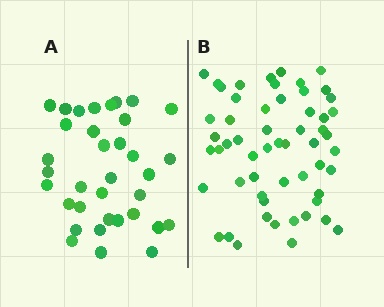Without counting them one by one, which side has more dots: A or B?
Region B (the right region) has more dots.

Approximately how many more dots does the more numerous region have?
Region B has approximately 20 more dots than region A.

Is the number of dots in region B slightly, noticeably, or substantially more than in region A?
Region B has substantially more. The ratio is roughly 1.6 to 1.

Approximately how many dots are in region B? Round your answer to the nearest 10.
About 60 dots. (The exact count is 56, which rounds to 60.)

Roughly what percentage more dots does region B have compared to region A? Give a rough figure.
About 60% more.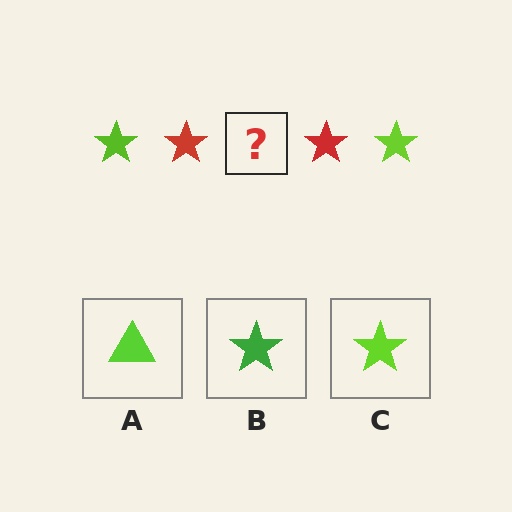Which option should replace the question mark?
Option C.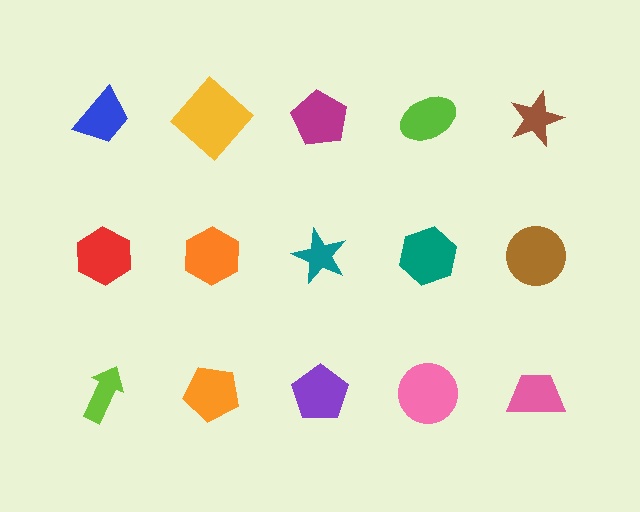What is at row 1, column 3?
A magenta pentagon.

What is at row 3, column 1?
A lime arrow.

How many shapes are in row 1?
5 shapes.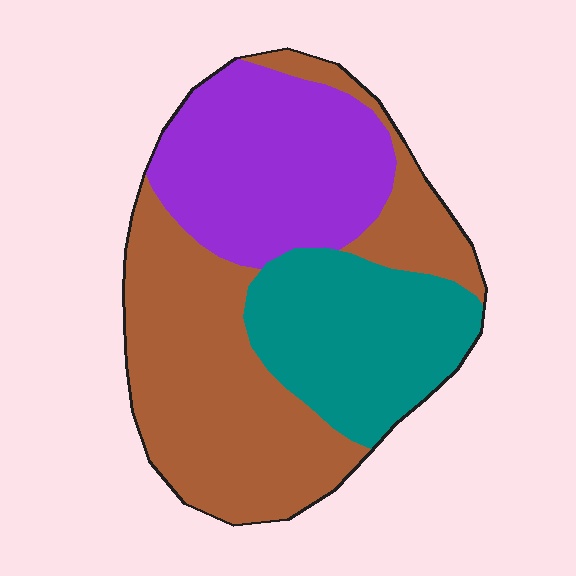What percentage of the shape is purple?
Purple takes up between a sixth and a third of the shape.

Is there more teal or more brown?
Brown.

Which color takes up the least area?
Teal, at roughly 25%.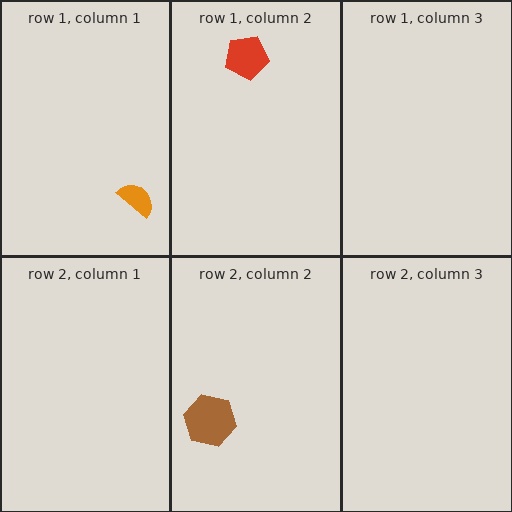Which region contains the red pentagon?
The row 1, column 2 region.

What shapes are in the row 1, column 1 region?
The orange semicircle.